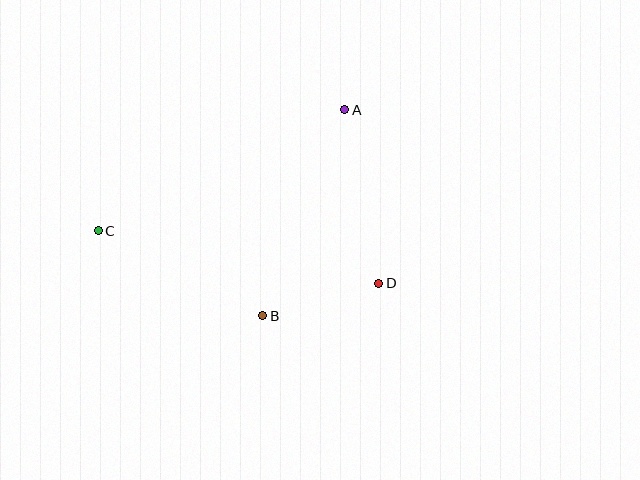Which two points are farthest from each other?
Points C and D are farthest from each other.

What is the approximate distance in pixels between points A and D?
The distance between A and D is approximately 177 pixels.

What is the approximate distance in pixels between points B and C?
The distance between B and C is approximately 185 pixels.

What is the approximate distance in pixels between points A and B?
The distance between A and B is approximately 222 pixels.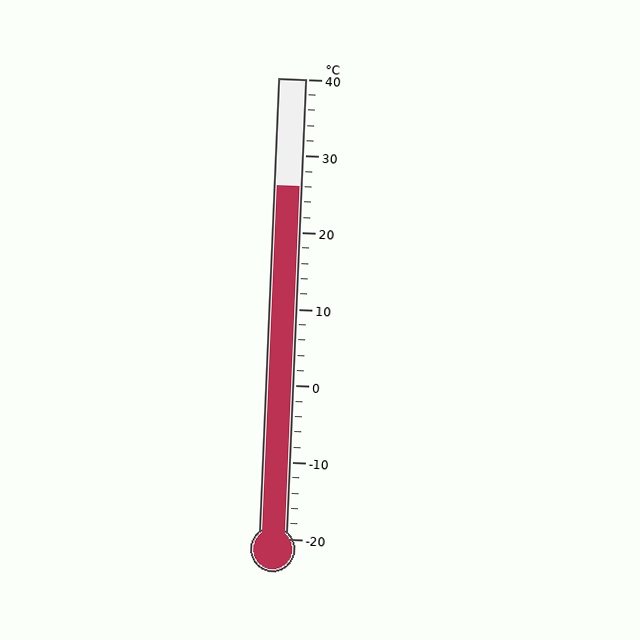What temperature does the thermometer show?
The thermometer shows approximately 26°C.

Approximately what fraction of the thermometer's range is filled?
The thermometer is filled to approximately 75% of its range.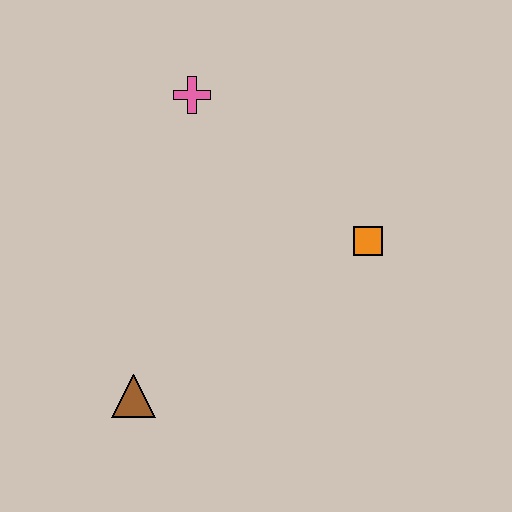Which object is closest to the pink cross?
The orange square is closest to the pink cross.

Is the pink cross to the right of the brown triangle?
Yes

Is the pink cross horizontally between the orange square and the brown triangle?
Yes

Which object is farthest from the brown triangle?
The pink cross is farthest from the brown triangle.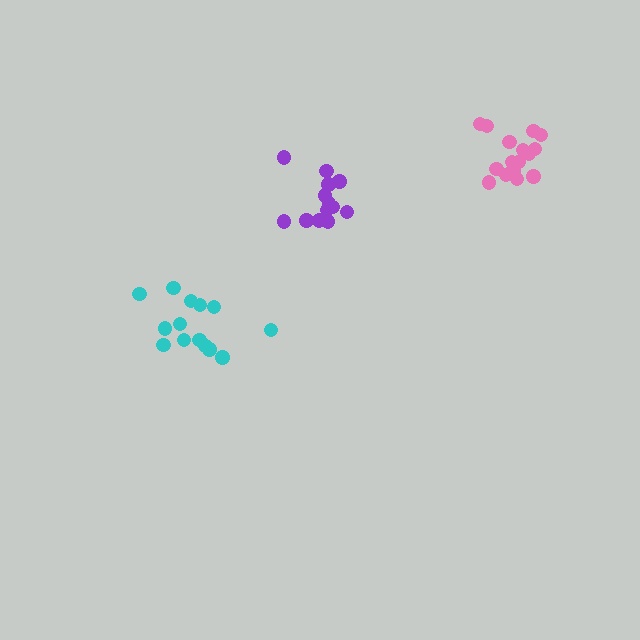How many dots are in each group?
Group 1: 13 dots, Group 2: 14 dots, Group 3: 17 dots (44 total).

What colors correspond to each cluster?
The clusters are colored: purple, cyan, pink.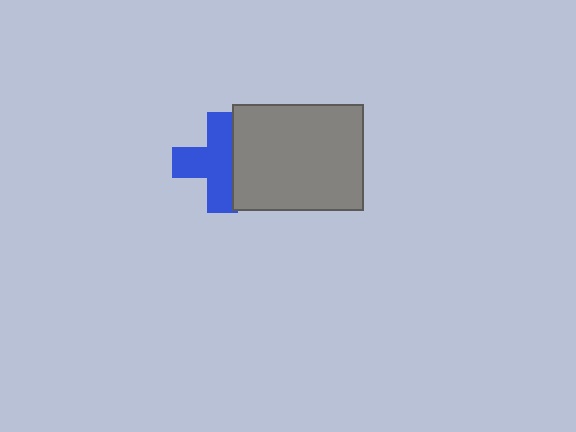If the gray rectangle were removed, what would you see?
You would see the complete blue cross.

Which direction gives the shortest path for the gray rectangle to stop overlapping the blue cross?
Moving right gives the shortest separation.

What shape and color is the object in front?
The object in front is a gray rectangle.